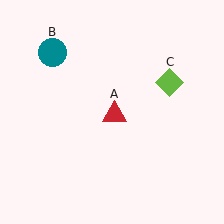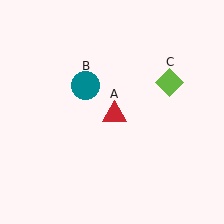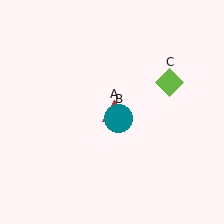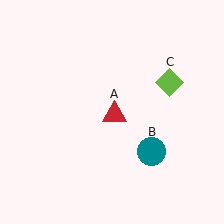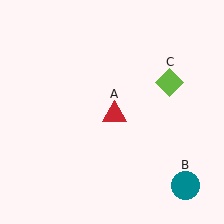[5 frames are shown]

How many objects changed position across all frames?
1 object changed position: teal circle (object B).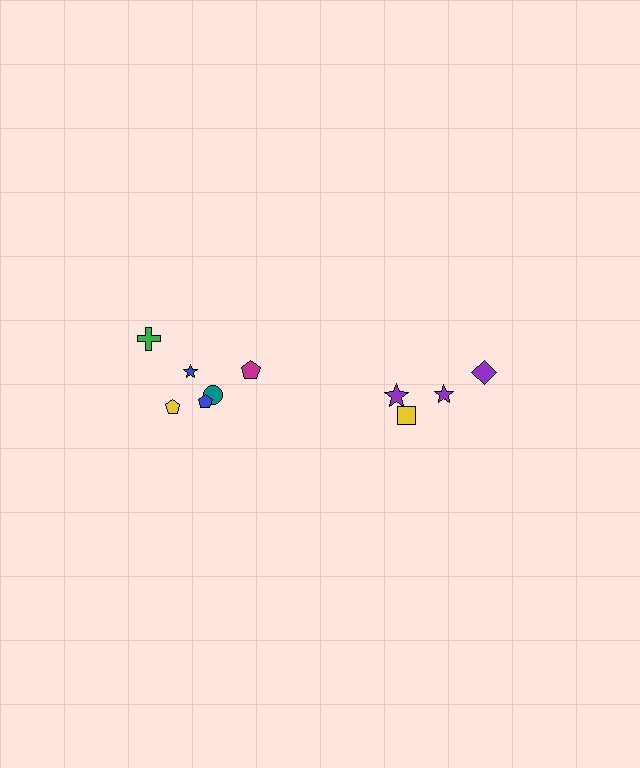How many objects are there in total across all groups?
There are 10 objects.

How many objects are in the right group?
There are 4 objects.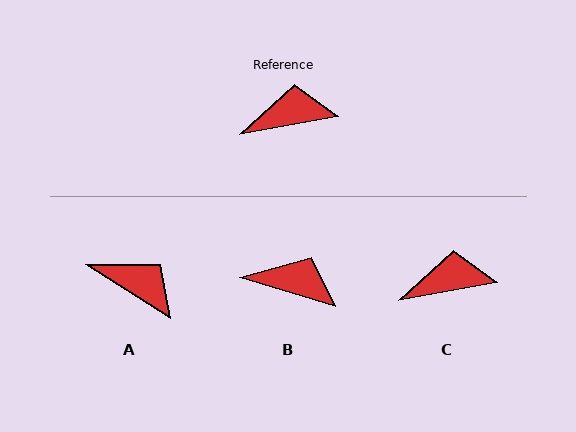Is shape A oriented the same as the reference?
No, it is off by about 43 degrees.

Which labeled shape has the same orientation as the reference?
C.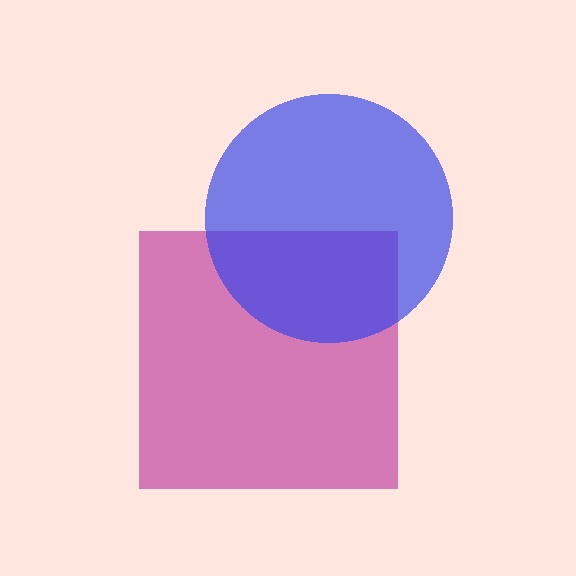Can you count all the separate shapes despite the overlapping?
Yes, there are 2 separate shapes.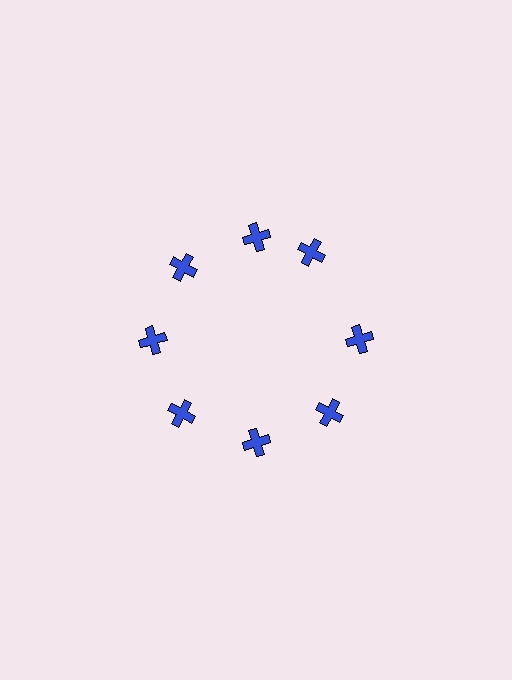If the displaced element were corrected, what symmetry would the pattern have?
It would have 8-fold rotational symmetry — the pattern would map onto itself every 45 degrees.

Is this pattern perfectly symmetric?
No. The 8 blue crosses are arranged in a ring, but one element near the 2 o'clock position is rotated out of alignment along the ring, breaking the 8-fold rotational symmetry.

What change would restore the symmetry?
The symmetry would be restored by rotating it back into even spacing with its neighbors so that all 8 crosses sit at equal angles and equal distance from the center.